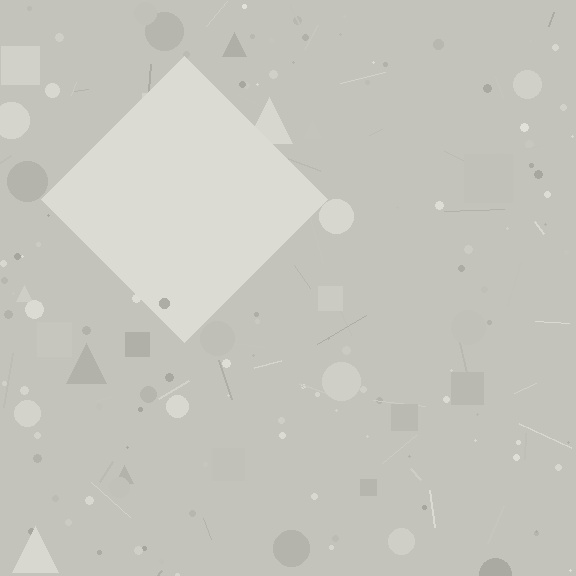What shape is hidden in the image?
A diamond is hidden in the image.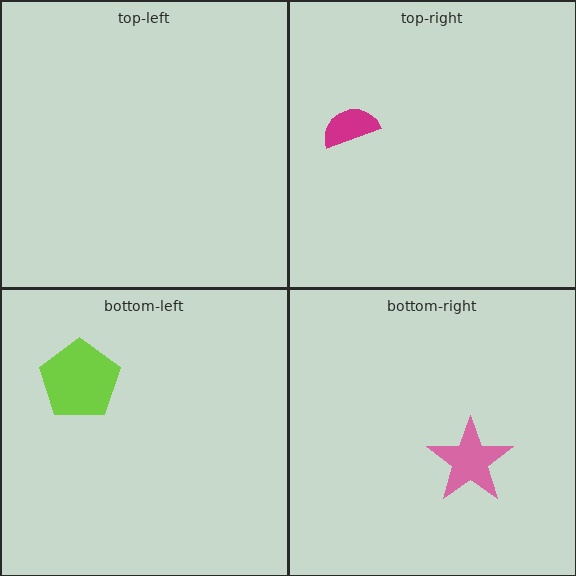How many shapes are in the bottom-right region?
1.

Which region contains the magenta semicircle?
The top-right region.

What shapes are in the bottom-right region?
The pink star.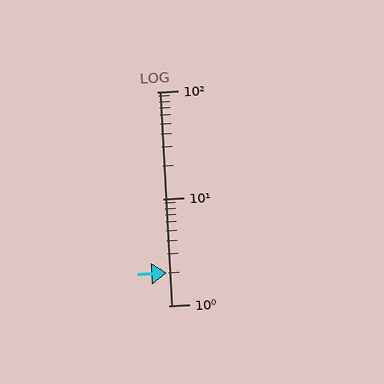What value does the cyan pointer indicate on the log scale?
The pointer indicates approximately 2.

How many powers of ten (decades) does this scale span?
The scale spans 2 decades, from 1 to 100.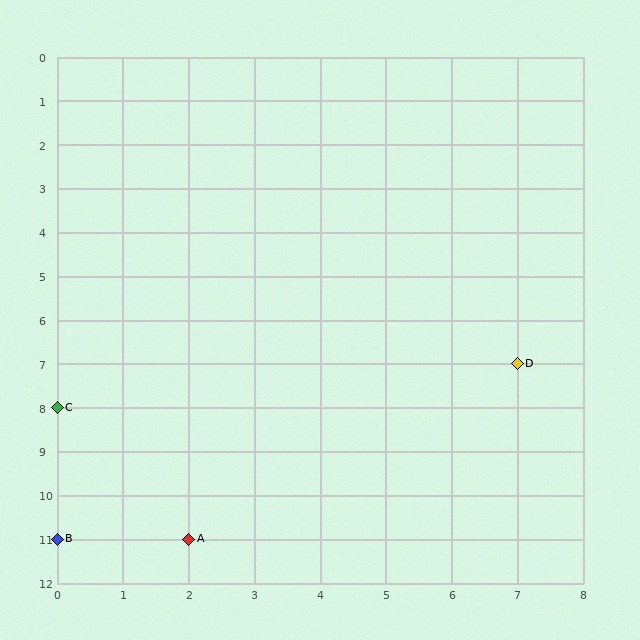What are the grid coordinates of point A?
Point A is at grid coordinates (2, 11).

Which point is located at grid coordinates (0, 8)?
Point C is at (0, 8).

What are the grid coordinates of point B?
Point B is at grid coordinates (0, 11).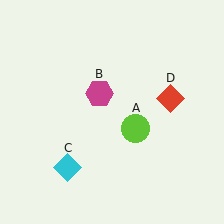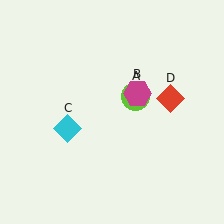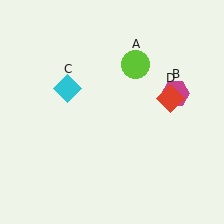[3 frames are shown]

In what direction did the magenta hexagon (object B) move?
The magenta hexagon (object B) moved right.